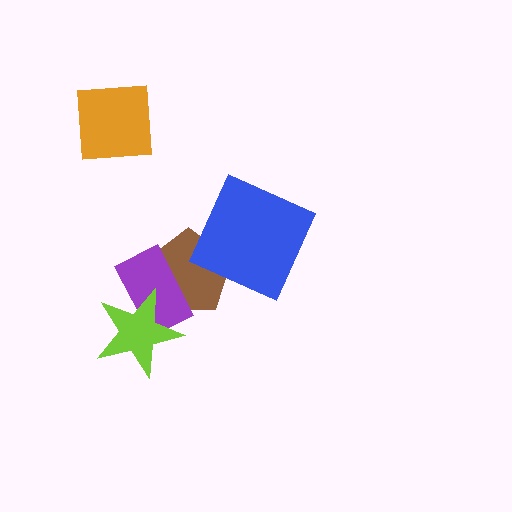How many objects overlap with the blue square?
1 object overlaps with the blue square.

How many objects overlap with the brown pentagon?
3 objects overlap with the brown pentagon.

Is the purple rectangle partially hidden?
Yes, it is partially covered by another shape.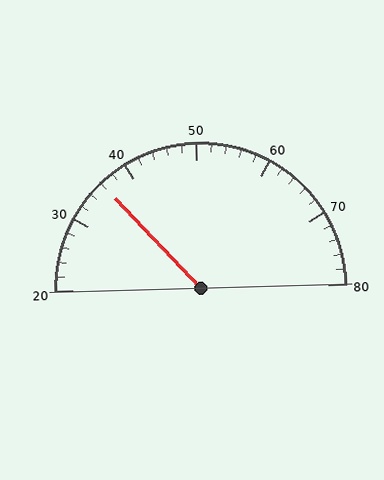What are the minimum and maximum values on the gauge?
The gauge ranges from 20 to 80.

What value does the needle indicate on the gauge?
The needle indicates approximately 36.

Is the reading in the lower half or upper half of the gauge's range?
The reading is in the lower half of the range (20 to 80).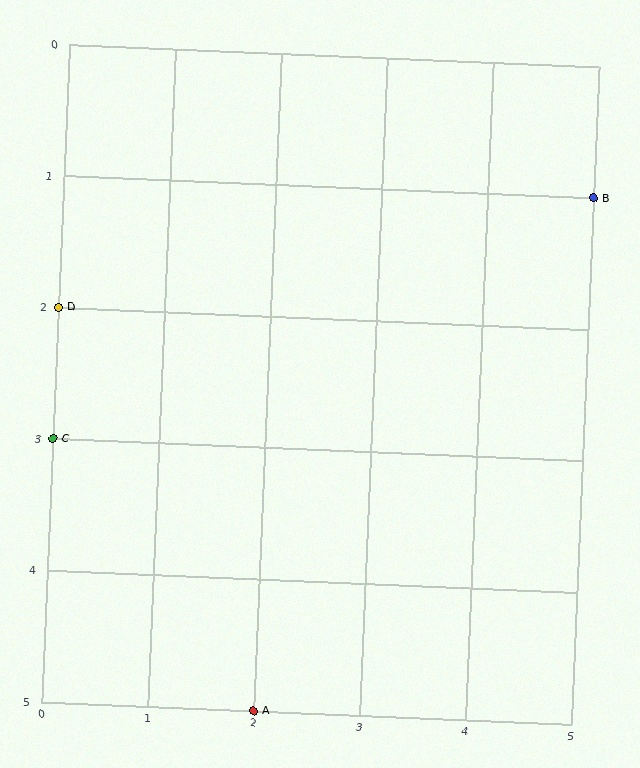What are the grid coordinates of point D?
Point D is at grid coordinates (0, 2).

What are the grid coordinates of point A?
Point A is at grid coordinates (2, 5).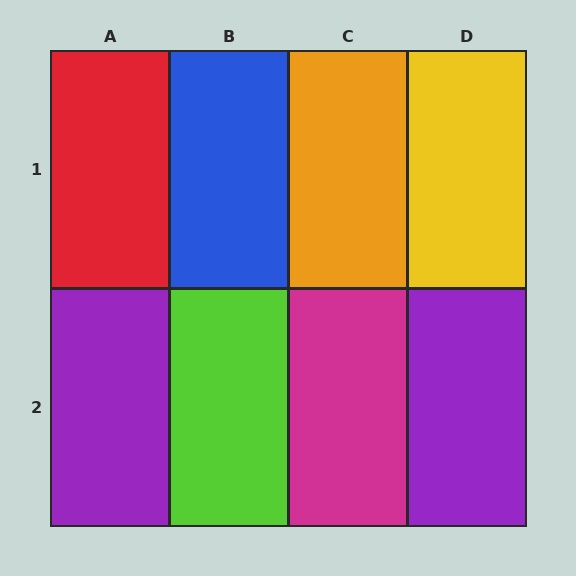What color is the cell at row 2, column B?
Lime.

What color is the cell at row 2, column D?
Purple.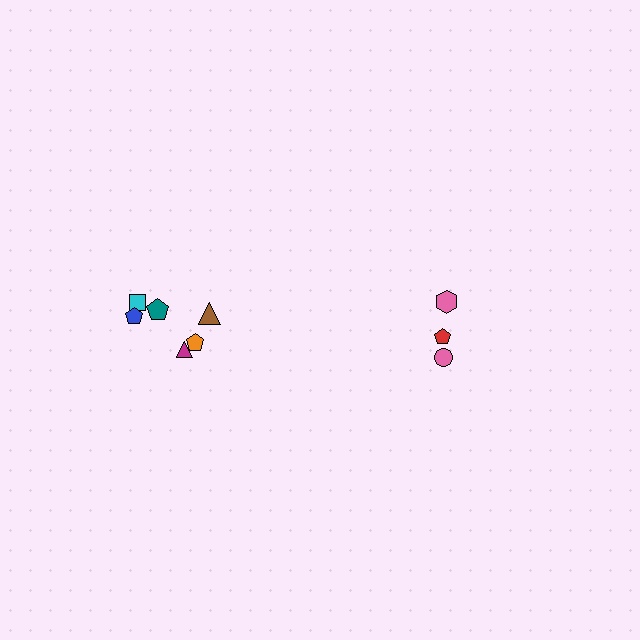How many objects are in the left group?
There are 6 objects.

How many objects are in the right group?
There are 3 objects.